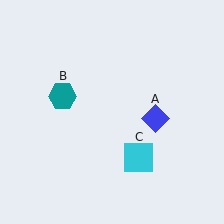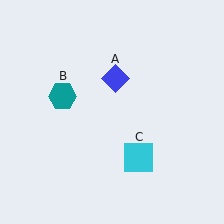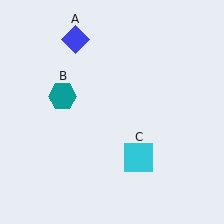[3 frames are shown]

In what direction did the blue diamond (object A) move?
The blue diamond (object A) moved up and to the left.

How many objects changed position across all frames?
1 object changed position: blue diamond (object A).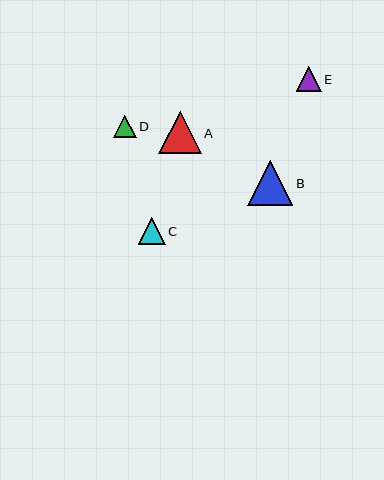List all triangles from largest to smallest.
From largest to smallest: B, A, C, E, D.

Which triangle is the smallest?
Triangle D is the smallest with a size of approximately 22 pixels.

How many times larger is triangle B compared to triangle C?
Triangle B is approximately 1.7 times the size of triangle C.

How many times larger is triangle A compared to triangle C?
Triangle A is approximately 1.6 times the size of triangle C.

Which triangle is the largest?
Triangle B is the largest with a size of approximately 45 pixels.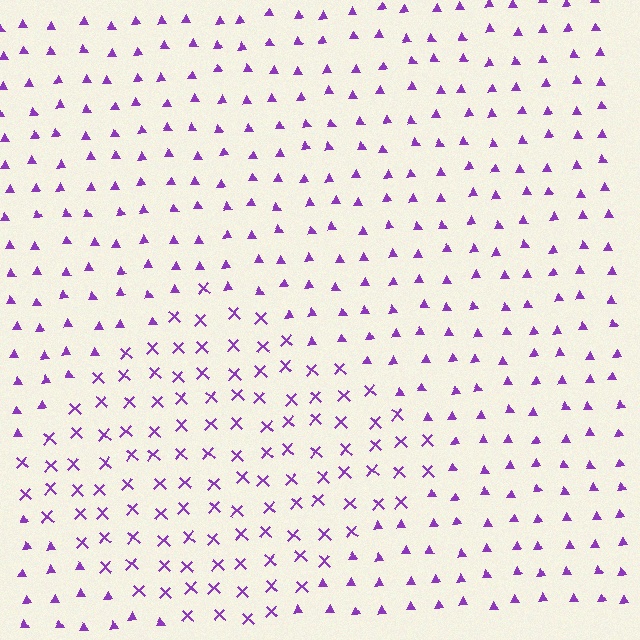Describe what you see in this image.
The image is filled with small purple elements arranged in a uniform grid. A diamond-shaped region contains X marks, while the surrounding area contains triangles. The boundary is defined purely by the change in element shape.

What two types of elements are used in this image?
The image uses X marks inside the diamond region and triangles outside it.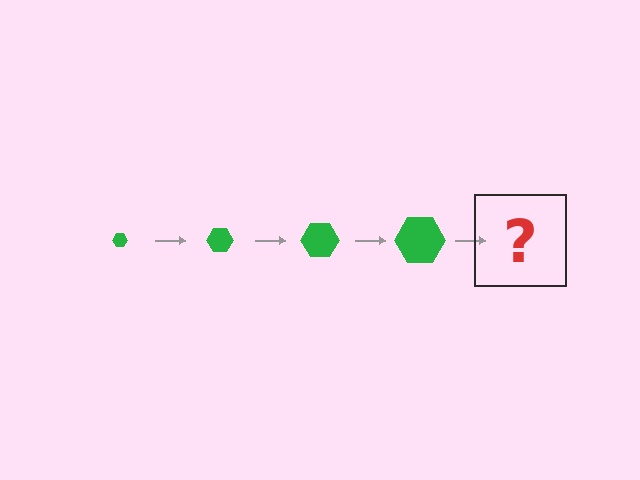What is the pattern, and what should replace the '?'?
The pattern is that the hexagon gets progressively larger each step. The '?' should be a green hexagon, larger than the previous one.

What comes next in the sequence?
The next element should be a green hexagon, larger than the previous one.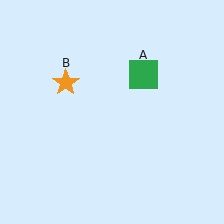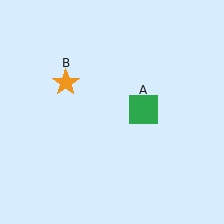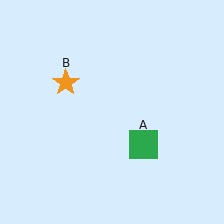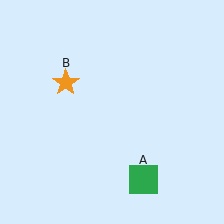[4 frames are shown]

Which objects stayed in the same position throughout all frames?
Orange star (object B) remained stationary.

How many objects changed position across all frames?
1 object changed position: green square (object A).